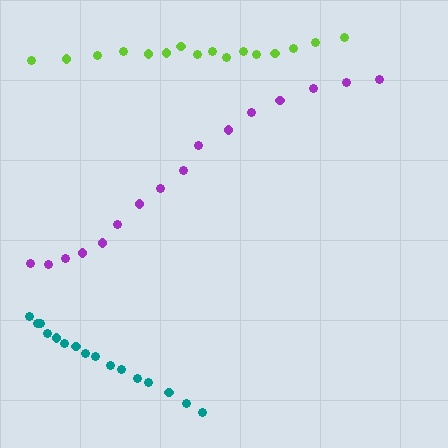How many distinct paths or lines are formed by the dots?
There are 3 distinct paths.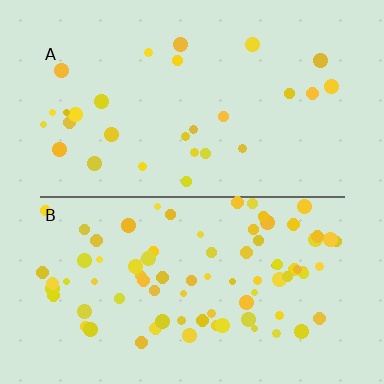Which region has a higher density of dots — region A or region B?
B (the bottom).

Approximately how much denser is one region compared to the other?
Approximately 2.9× — region B over region A.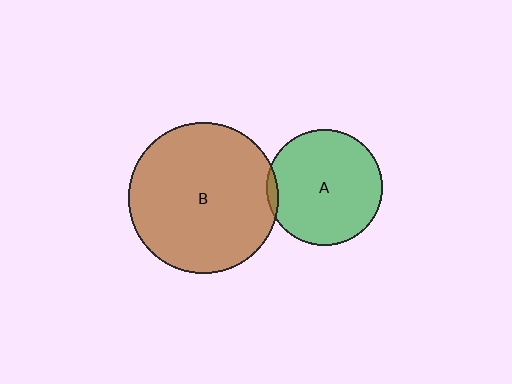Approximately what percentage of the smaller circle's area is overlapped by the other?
Approximately 5%.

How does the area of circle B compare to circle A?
Approximately 1.7 times.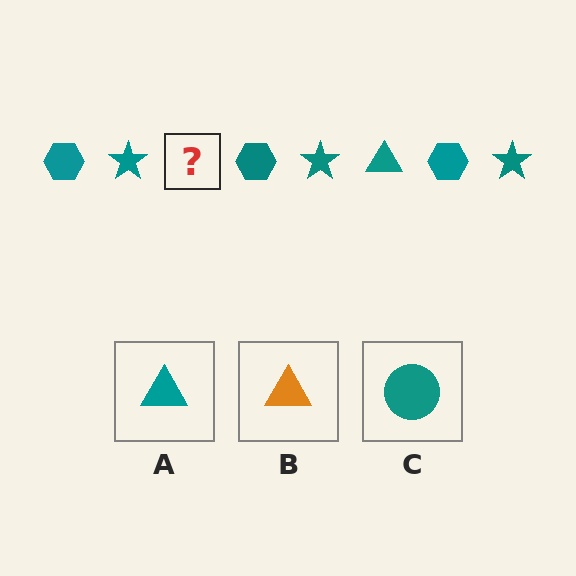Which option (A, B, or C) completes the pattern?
A.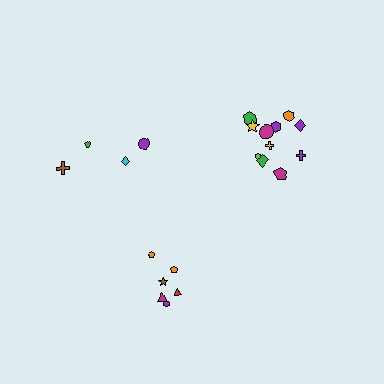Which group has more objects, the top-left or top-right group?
The top-right group.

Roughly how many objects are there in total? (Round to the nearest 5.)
Roughly 20 objects in total.